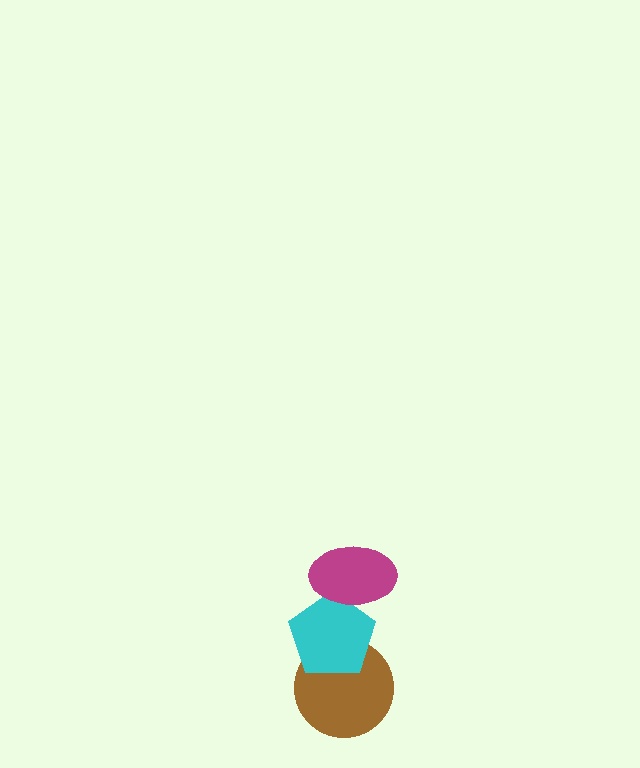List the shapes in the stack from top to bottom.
From top to bottom: the magenta ellipse, the cyan pentagon, the brown circle.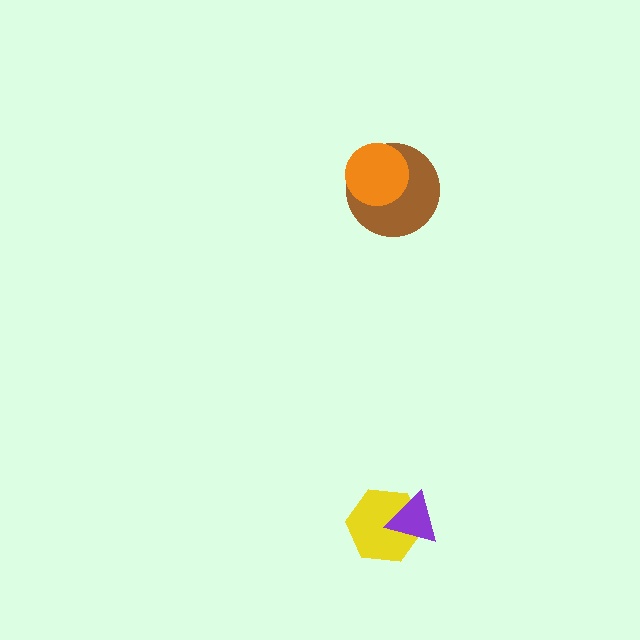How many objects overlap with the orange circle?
1 object overlaps with the orange circle.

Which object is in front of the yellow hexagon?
The purple triangle is in front of the yellow hexagon.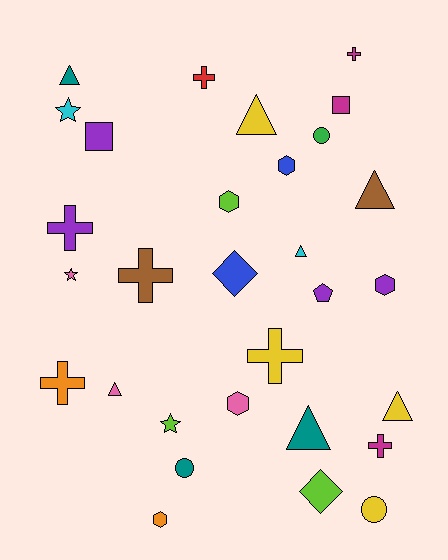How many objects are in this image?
There are 30 objects.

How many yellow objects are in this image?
There are 4 yellow objects.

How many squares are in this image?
There are 2 squares.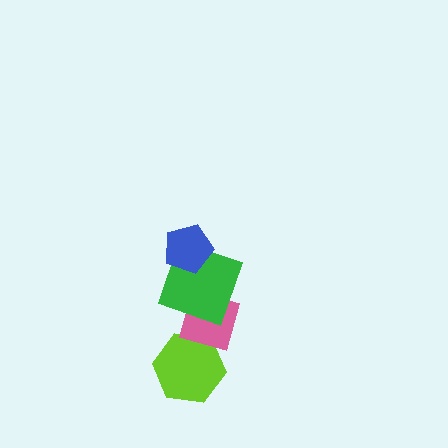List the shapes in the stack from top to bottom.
From top to bottom: the blue pentagon, the green square, the pink diamond, the lime hexagon.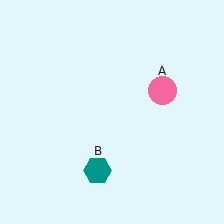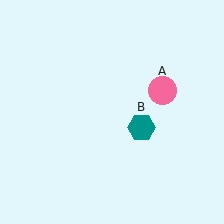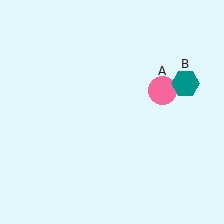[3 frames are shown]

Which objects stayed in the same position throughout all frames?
Pink circle (object A) remained stationary.